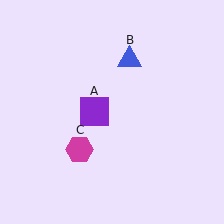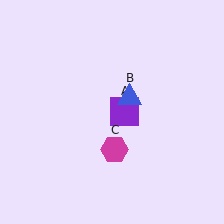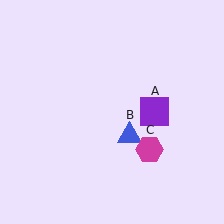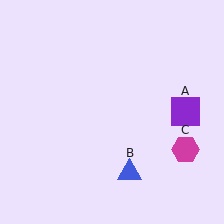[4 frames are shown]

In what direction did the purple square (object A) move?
The purple square (object A) moved right.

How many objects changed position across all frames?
3 objects changed position: purple square (object A), blue triangle (object B), magenta hexagon (object C).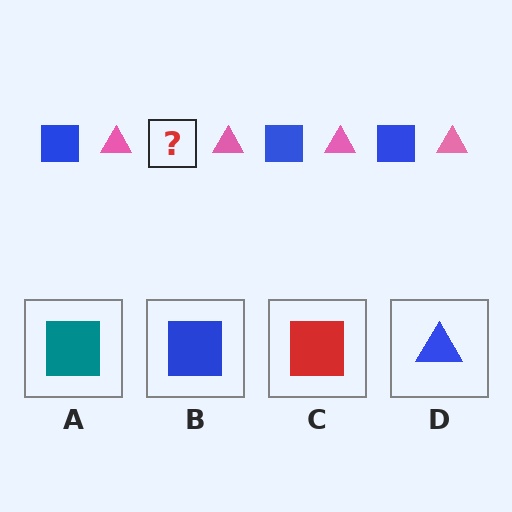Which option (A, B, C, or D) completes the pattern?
B.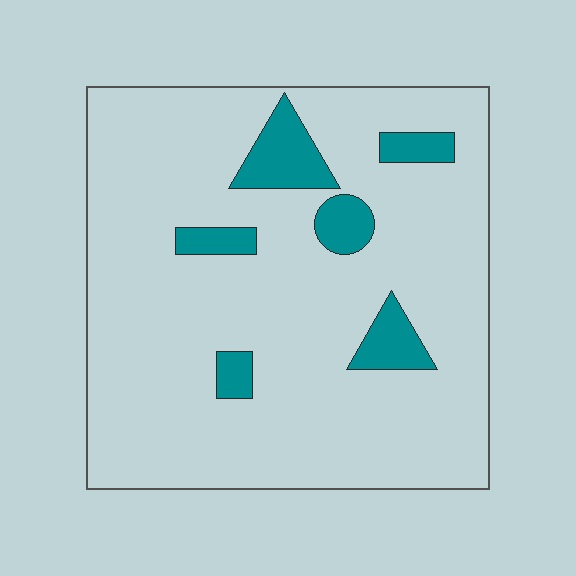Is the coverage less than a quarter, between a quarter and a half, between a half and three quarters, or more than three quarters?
Less than a quarter.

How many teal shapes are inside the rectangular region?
6.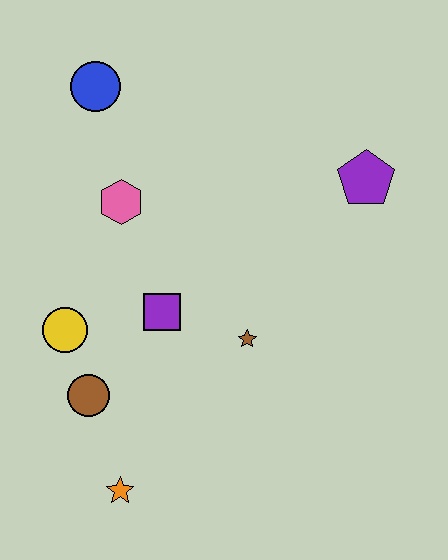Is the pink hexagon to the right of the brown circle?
Yes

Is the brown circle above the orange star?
Yes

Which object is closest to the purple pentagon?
The brown star is closest to the purple pentagon.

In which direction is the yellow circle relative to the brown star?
The yellow circle is to the left of the brown star.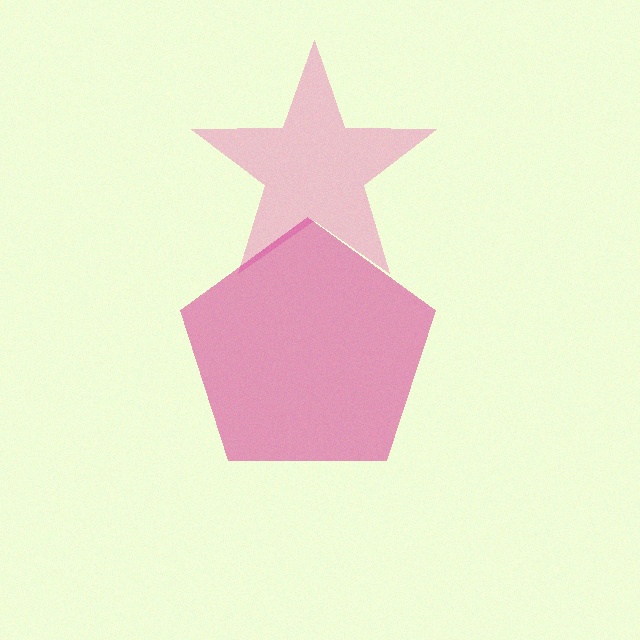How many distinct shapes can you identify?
There are 2 distinct shapes: a pink star, a magenta pentagon.